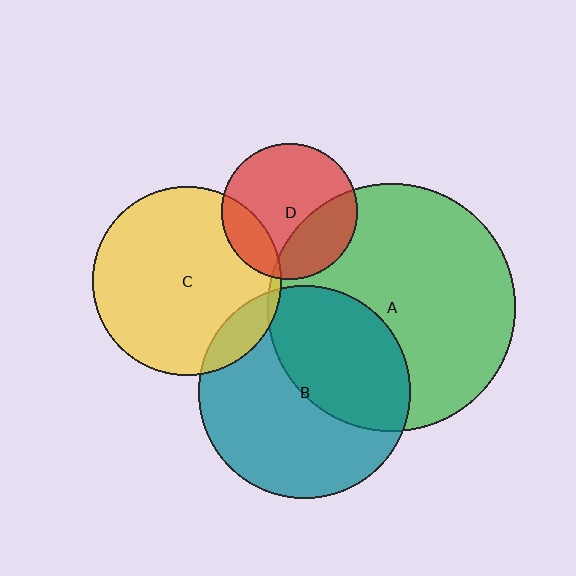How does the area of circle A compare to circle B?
Approximately 1.4 times.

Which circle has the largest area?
Circle A (green).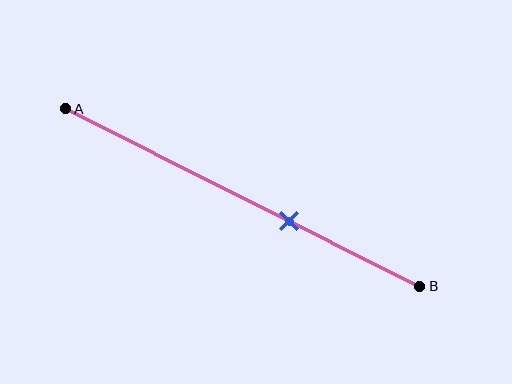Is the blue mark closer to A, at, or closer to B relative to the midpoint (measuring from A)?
The blue mark is closer to point B than the midpoint of segment AB.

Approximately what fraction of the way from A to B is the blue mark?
The blue mark is approximately 65% of the way from A to B.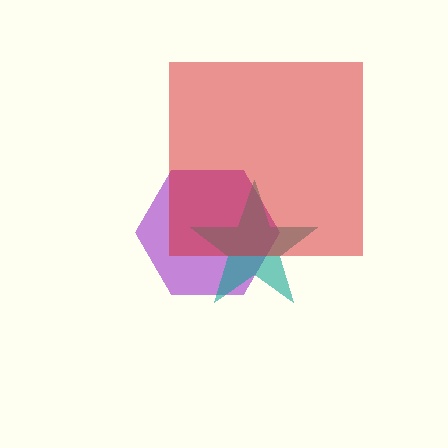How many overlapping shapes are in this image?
There are 3 overlapping shapes in the image.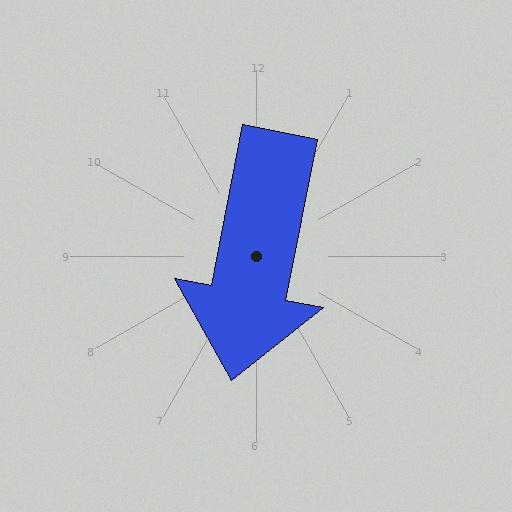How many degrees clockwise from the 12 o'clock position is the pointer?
Approximately 191 degrees.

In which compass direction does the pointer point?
South.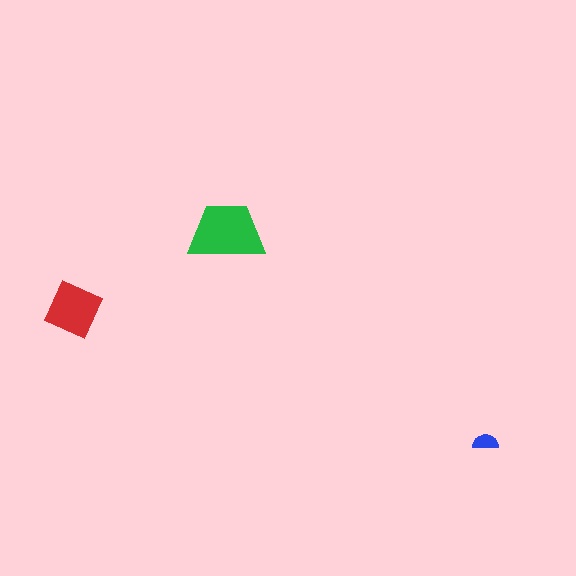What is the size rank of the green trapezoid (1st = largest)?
1st.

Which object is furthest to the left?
The red diamond is leftmost.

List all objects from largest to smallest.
The green trapezoid, the red diamond, the blue semicircle.